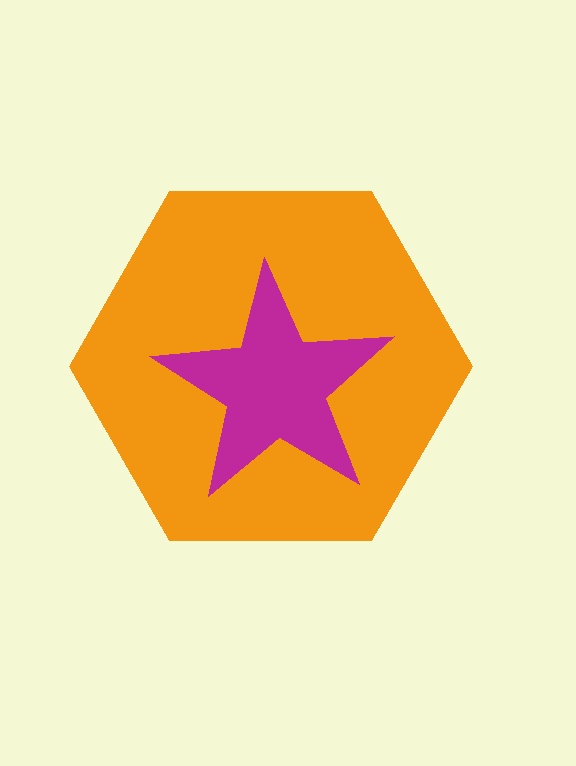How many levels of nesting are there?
2.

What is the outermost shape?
The orange hexagon.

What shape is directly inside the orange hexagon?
The magenta star.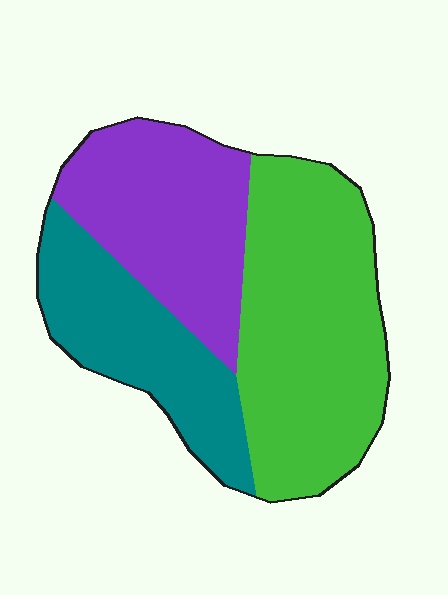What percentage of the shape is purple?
Purple covers around 30% of the shape.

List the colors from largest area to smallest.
From largest to smallest: green, purple, teal.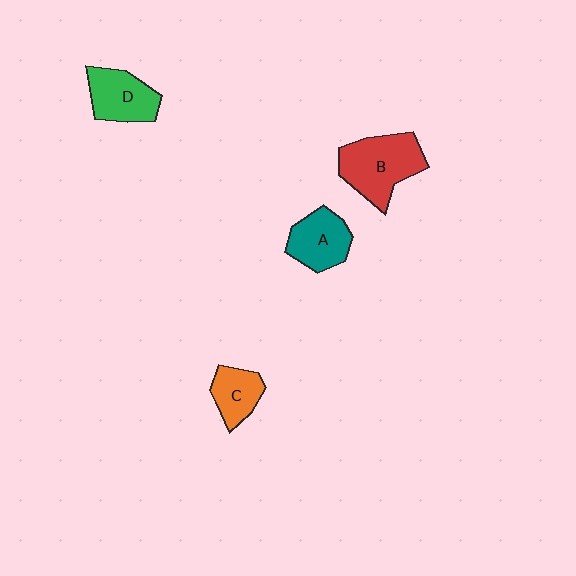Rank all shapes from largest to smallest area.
From largest to smallest: B (red), D (green), A (teal), C (orange).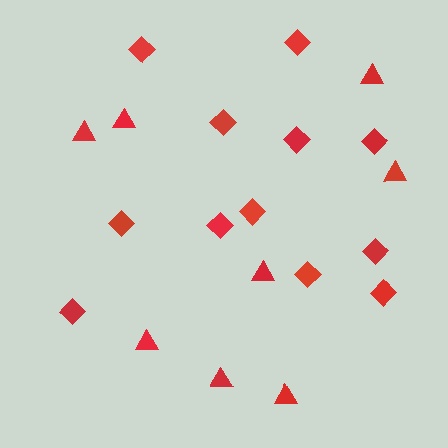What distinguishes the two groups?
There are 2 groups: one group of triangles (8) and one group of diamonds (12).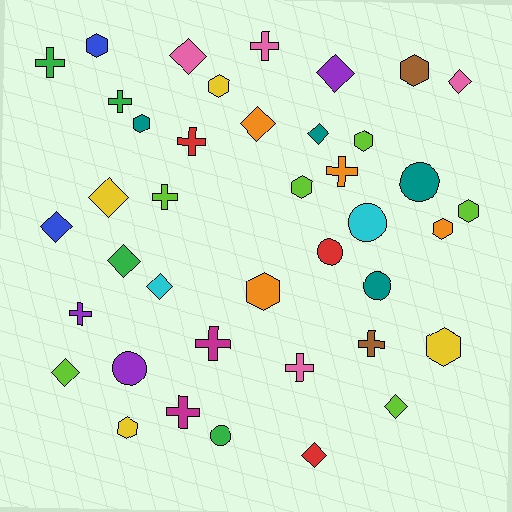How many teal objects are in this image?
There are 4 teal objects.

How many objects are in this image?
There are 40 objects.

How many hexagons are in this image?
There are 11 hexagons.